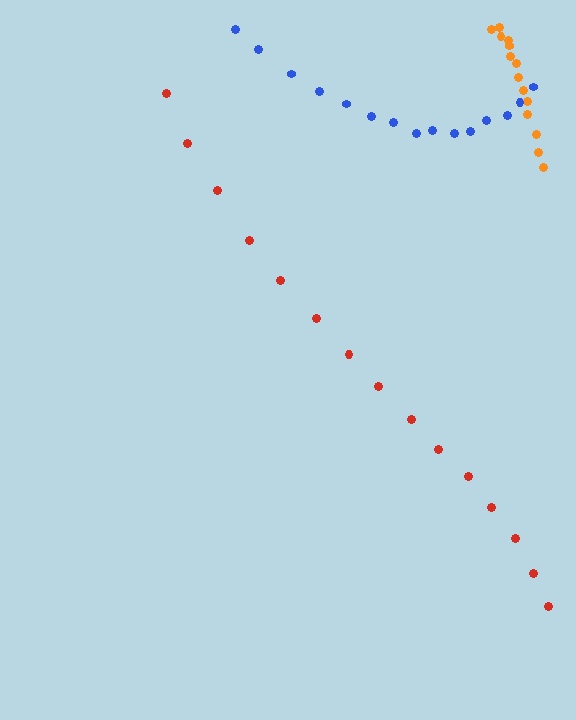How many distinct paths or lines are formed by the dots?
There are 3 distinct paths.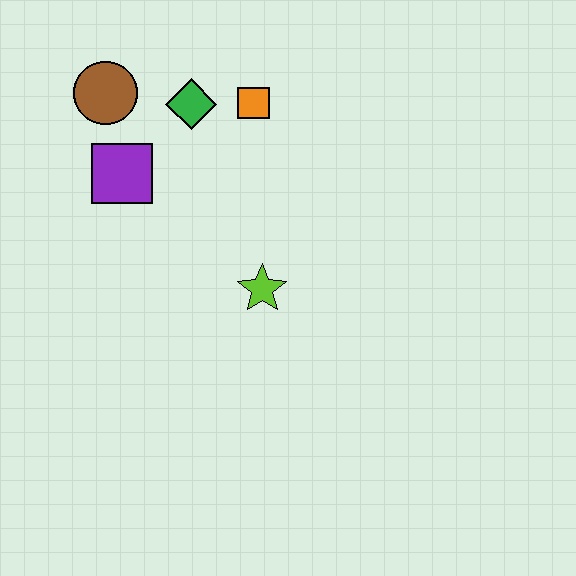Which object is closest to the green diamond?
The orange square is closest to the green diamond.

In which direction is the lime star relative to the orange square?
The lime star is below the orange square.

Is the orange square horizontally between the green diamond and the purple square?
No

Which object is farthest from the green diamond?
The lime star is farthest from the green diamond.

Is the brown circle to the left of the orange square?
Yes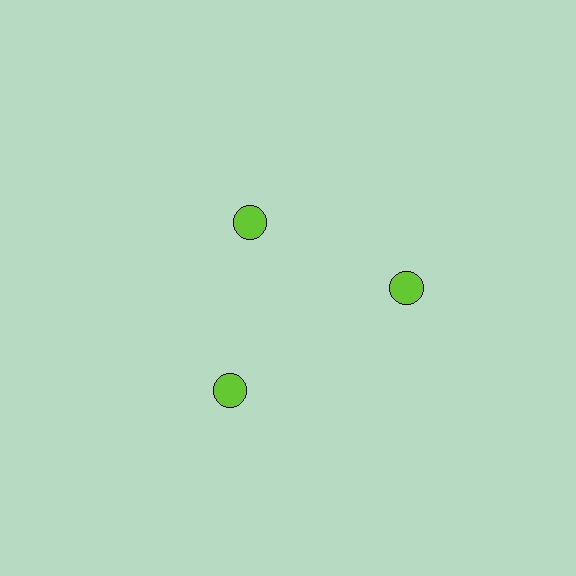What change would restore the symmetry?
The symmetry would be restored by moving it outward, back onto the ring so that all 3 circles sit at equal angles and equal distance from the center.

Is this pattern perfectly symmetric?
No. The 3 lime circles are arranged in a ring, but one element near the 11 o'clock position is pulled inward toward the center, breaking the 3-fold rotational symmetry.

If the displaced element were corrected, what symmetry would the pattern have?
It would have 3-fold rotational symmetry — the pattern would map onto itself every 120 degrees.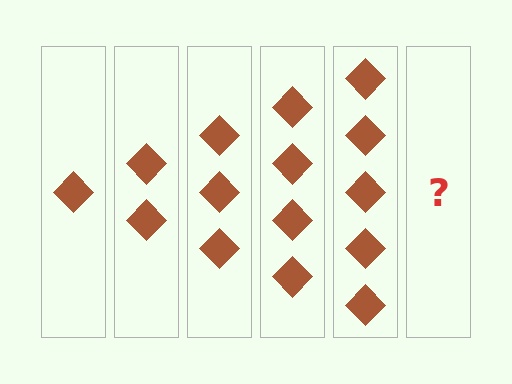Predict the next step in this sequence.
The next step is 6 diamonds.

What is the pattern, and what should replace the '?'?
The pattern is that each step adds one more diamond. The '?' should be 6 diamonds.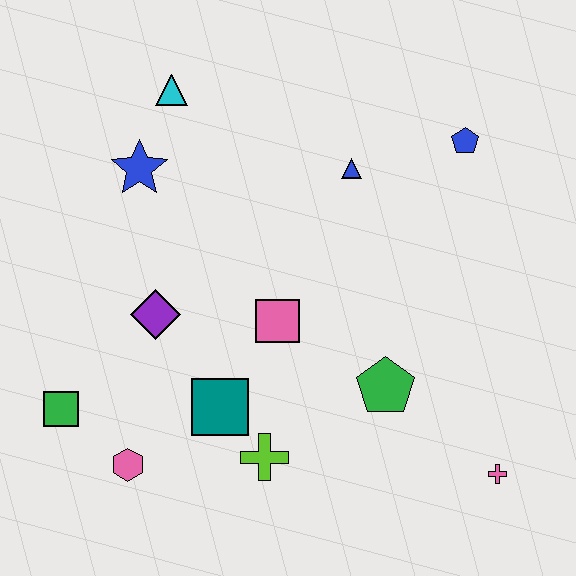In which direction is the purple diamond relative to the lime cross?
The purple diamond is above the lime cross.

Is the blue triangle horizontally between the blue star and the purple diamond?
No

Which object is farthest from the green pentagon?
The cyan triangle is farthest from the green pentagon.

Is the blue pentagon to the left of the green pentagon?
No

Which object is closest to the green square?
The pink hexagon is closest to the green square.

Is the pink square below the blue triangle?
Yes